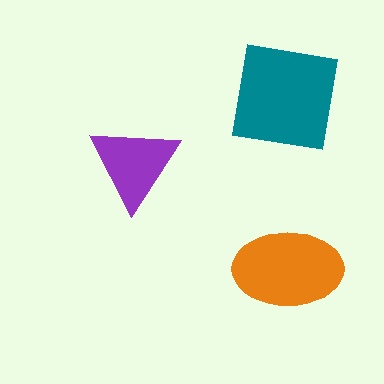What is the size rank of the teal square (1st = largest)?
1st.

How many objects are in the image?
There are 3 objects in the image.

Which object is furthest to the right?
The orange ellipse is rightmost.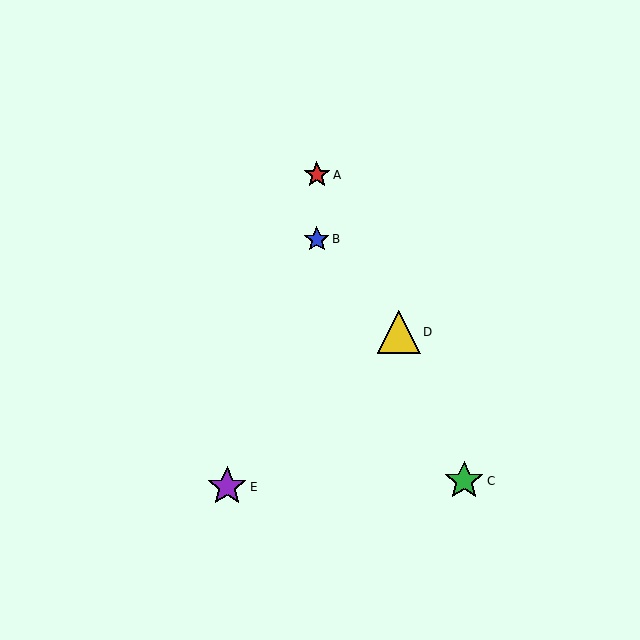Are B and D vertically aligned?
No, B is at x≈317 and D is at x≈399.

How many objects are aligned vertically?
2 objects (A, B) are aligned vertically.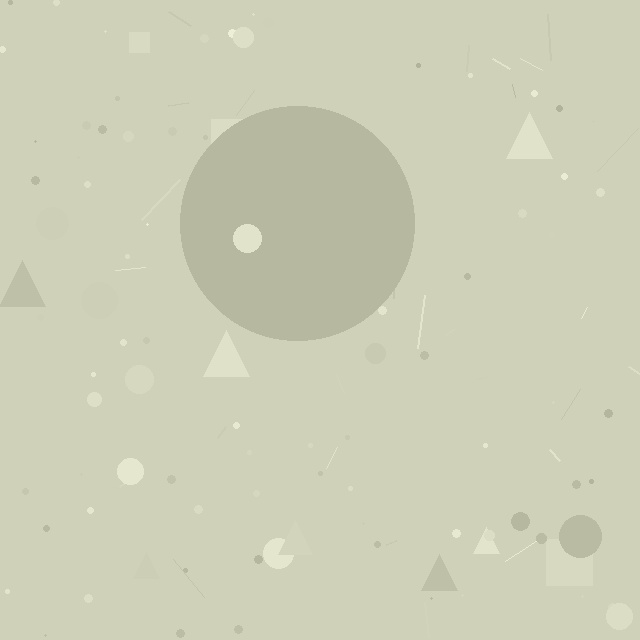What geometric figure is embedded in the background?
A circle is embedded in the background.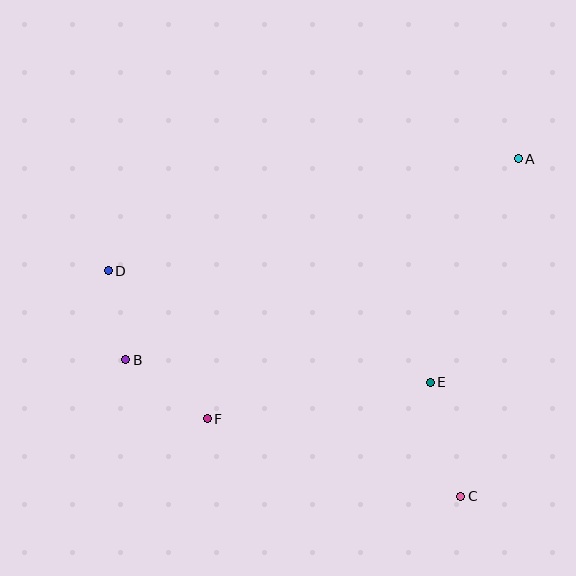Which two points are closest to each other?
Points B and D are closest to each other.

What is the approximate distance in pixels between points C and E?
The distance between C and E is approximately 118 pixels.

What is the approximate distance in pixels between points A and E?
The distance between A and E is approximately 240 pixels.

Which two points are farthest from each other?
Points A and B are farthest from each other.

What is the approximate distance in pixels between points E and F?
The distance between E and F is approximately 226 pixels.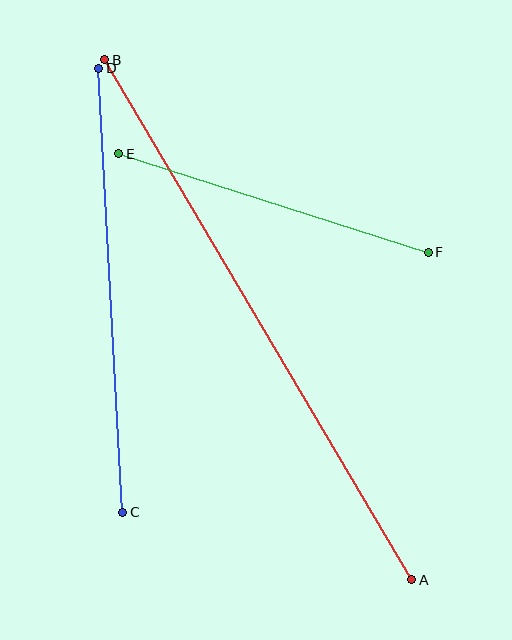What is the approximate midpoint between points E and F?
The midpoint is at approximately (274, 203) pixels.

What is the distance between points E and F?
The distance is approximately 325 pixels.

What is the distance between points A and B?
The distance is approximately 604 pixels.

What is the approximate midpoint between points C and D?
The midpoint is at approximately (111, 290) pixels.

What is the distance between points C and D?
The distance is approximately 445 pixels.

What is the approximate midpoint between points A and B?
The midpoint is at approximately (258, 320) pixels.